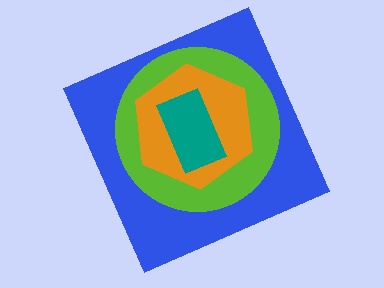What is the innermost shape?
The teal rectangle.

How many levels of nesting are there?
4.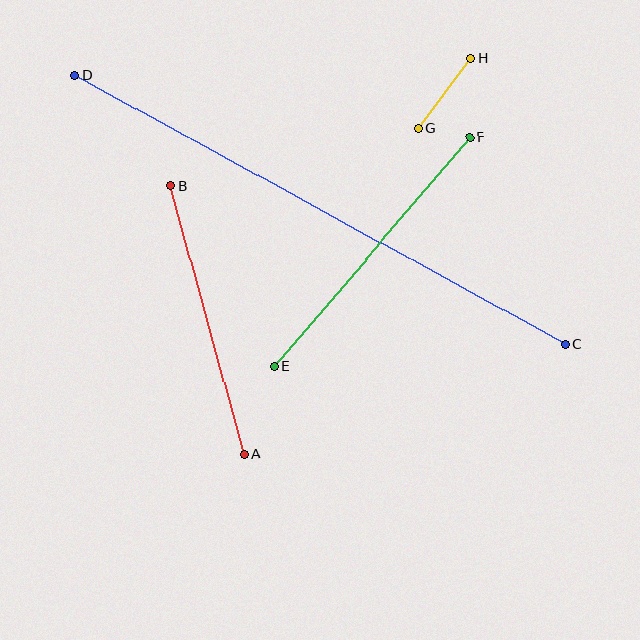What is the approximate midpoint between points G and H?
The midpoint is at approximately (445, 93) pixels.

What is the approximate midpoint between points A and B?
The midpoint is at approximately (208, 320) pixels.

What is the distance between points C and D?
The distance is approximately 560 pixels.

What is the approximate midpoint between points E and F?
The midpoint is at approximately (372, 252) pixels.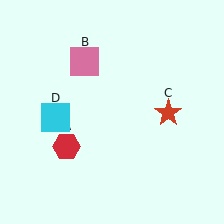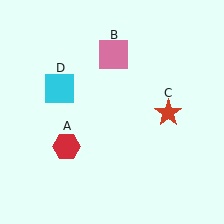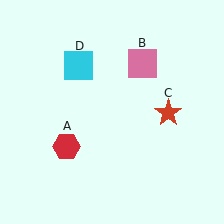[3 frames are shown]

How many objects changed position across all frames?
2 objects changed position: pink square (object B), cyan square (object D).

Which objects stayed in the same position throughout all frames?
Red hexagon (object A) and red star (object C) remained stationary.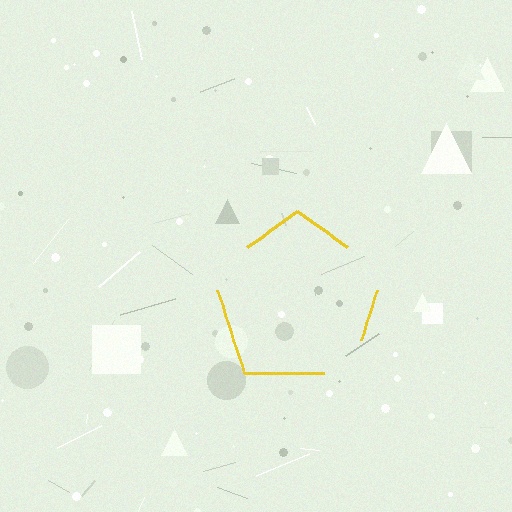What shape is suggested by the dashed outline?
The dashed outline suggests a pentagon.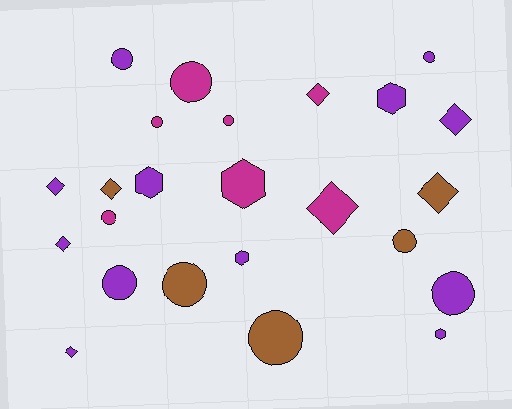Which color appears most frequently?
Purple, with 12 objects.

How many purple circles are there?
There are 4 purple circles.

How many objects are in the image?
There are 24 objects.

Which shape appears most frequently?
Circle, with 11 objects.